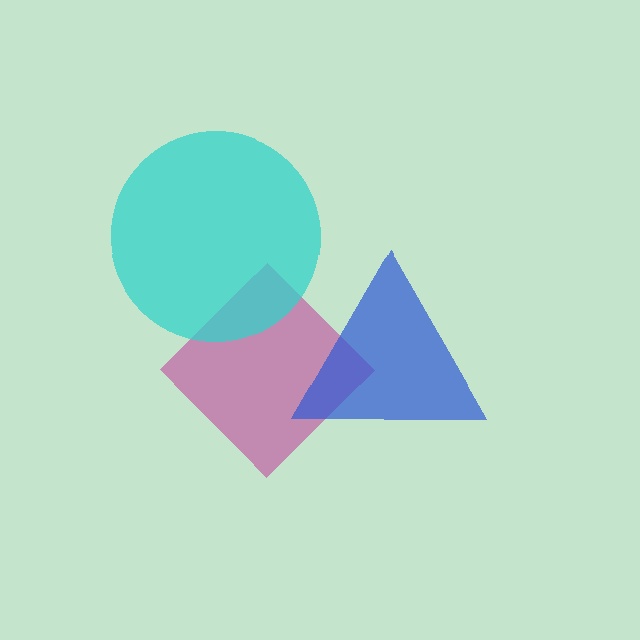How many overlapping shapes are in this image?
There are 3 overlapping shapes in the image.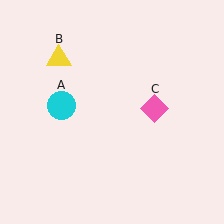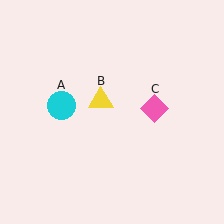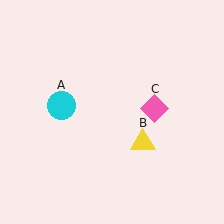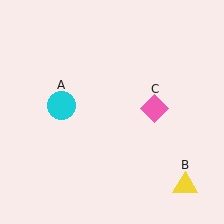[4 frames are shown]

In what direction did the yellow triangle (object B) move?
The yellow triangle (object B) moved down and to the right.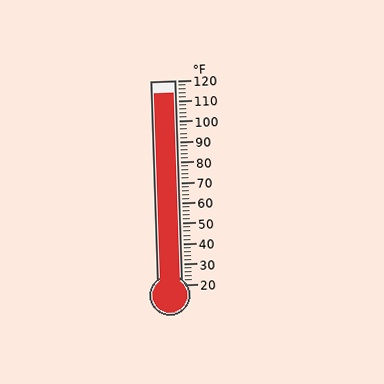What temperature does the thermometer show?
The thermometer shows approximately 114°F.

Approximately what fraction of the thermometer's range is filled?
The thermometer is filled to approximately 95% of its range.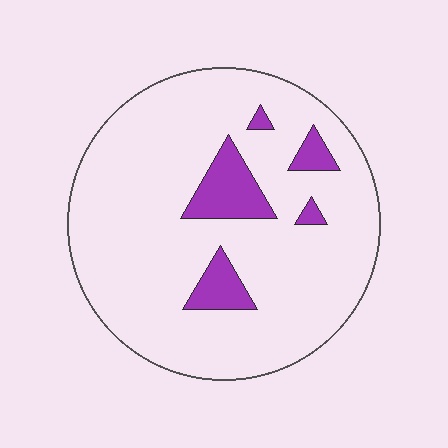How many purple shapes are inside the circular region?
5.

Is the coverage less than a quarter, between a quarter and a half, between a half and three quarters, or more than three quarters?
Less than a quarter.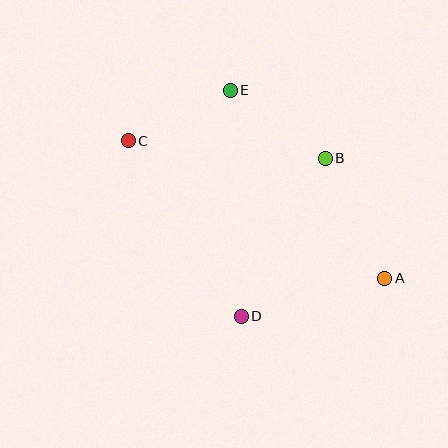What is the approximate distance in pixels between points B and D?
The distance between B and D is approximately 179 pixels.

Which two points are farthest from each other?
Points A and C are farthest from each other.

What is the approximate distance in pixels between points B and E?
The distance between B and E is approximately 117 pixels.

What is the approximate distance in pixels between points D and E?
The distance between D and E is approximately 226 pixels.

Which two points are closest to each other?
Points C and E are closest to each other.